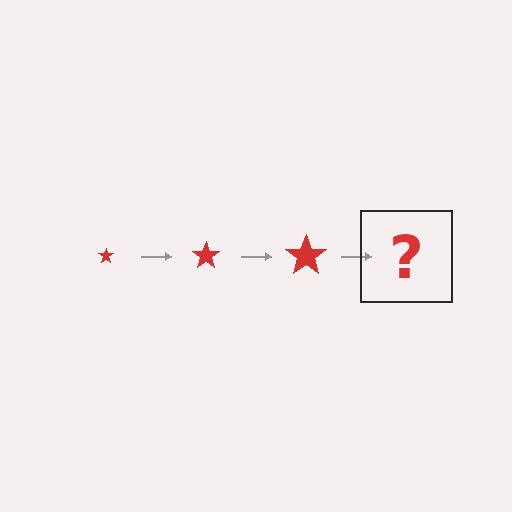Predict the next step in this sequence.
The next step is a red star, larger than the previous one.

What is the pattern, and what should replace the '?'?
The pattern is that the star gets progressively larger each step. The '?' should be a red star, larger than the previous one.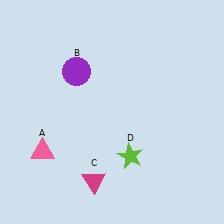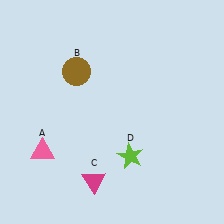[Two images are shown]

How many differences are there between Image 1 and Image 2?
There is 1 difference between the two images.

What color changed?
The circle (B) changed from purple in Image 1 to brown in Image 2.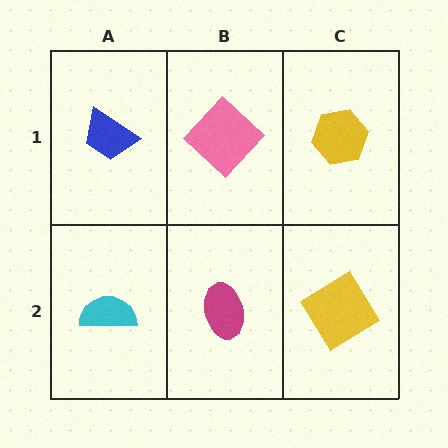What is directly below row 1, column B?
A magenta ellipse.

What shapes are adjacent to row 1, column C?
A yellow diamond (row 2, column C), a pink diamond (row 1, column B).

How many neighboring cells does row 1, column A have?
2.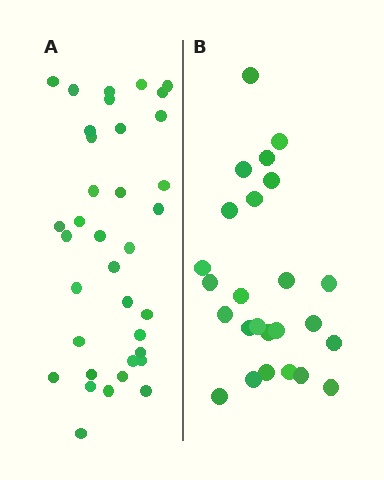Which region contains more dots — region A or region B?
Region A (the left region) has more dots.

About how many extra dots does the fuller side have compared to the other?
Region A has roughly 12 or so more dots than region B.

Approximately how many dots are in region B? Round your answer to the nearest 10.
About 20 dots. (The exact count is 25, which rounds to 20.)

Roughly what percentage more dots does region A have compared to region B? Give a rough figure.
About 45% more.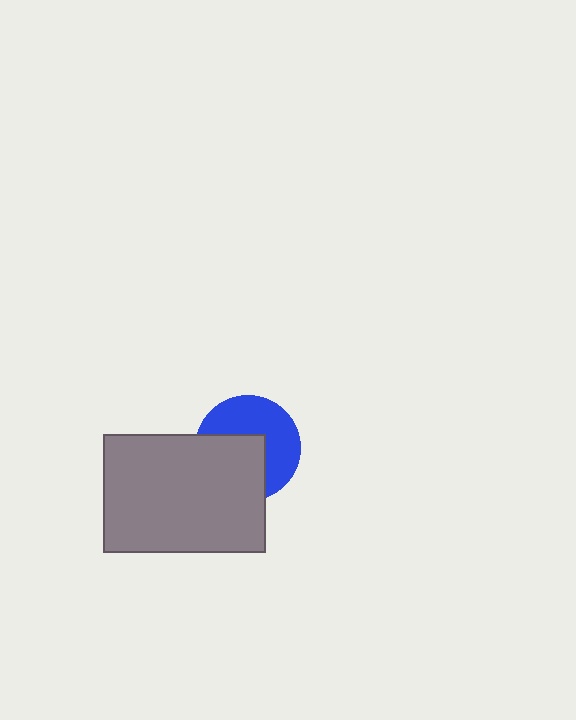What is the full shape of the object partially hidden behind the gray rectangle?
The partially hidden object is a blue circle.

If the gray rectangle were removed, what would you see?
You would see the complete blue circle.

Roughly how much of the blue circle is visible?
About half of it is visible (roughly 53%).